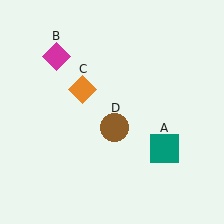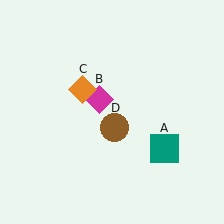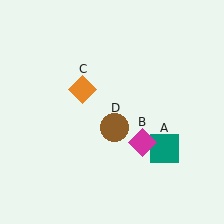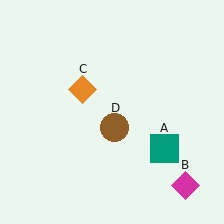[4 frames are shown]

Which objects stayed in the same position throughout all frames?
Teal square (object A) and orange diamond (object C) and brown circle (object D) remained stationary.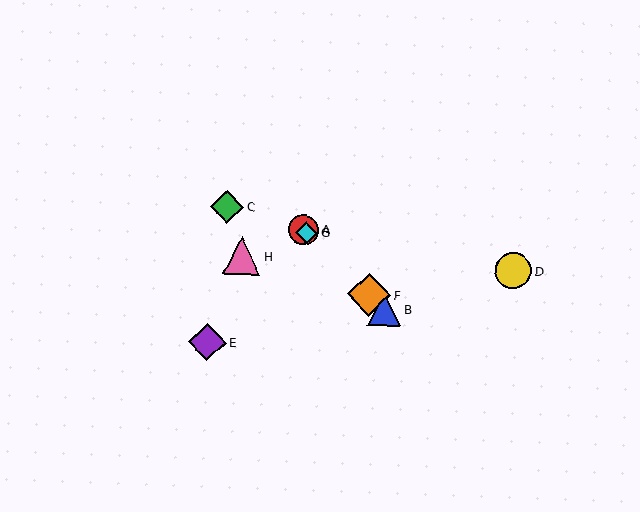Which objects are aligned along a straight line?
Objects A, B, F, G are aligned along a straight line.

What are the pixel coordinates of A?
Object A is at (304, 230).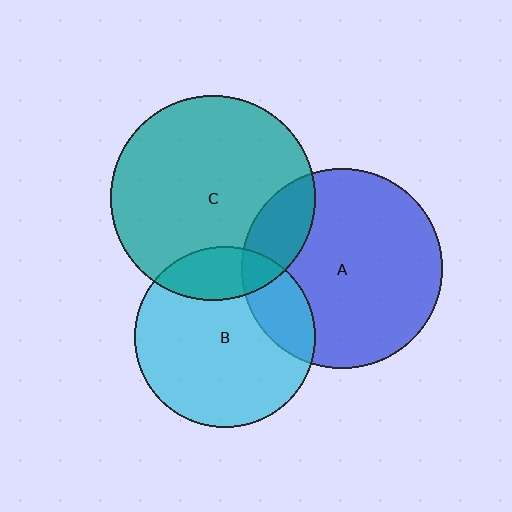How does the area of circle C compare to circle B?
Approximately 1.3 times.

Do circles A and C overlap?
Yes.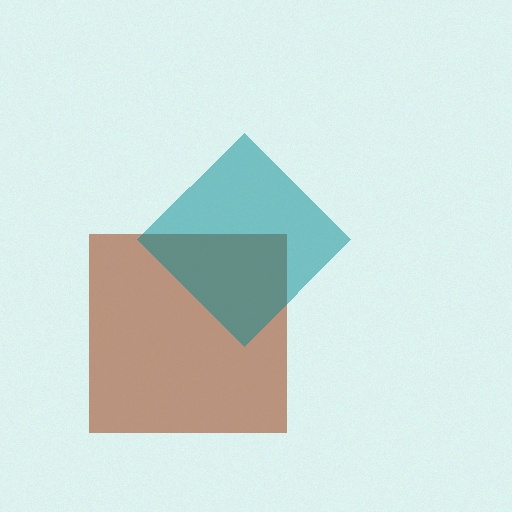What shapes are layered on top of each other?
The layered shapes are: a brown square, a teal diamond.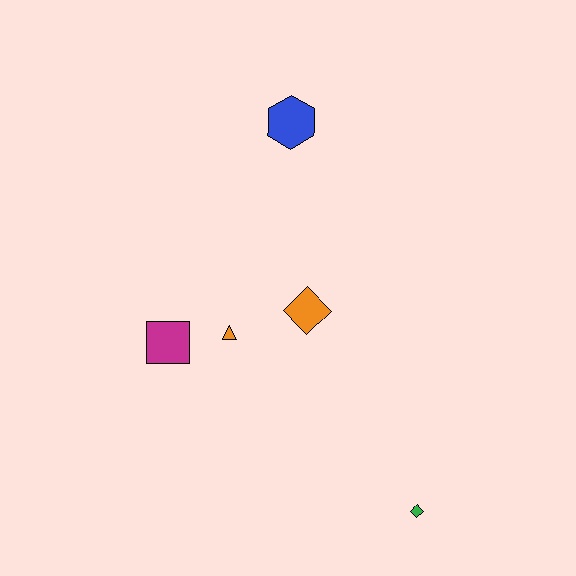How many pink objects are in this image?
There are no pink objects.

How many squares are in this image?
There is 1 square.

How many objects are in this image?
There are 5 objects.